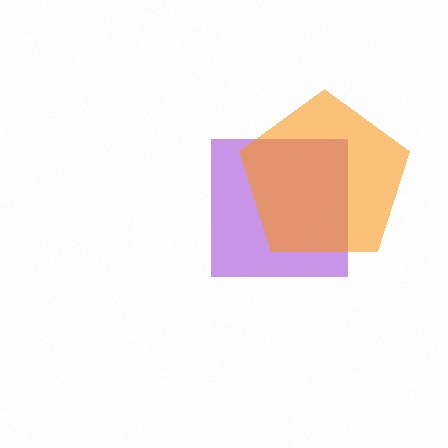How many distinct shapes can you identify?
There are 2 distinct shapes: a purple square, an orange pentagon.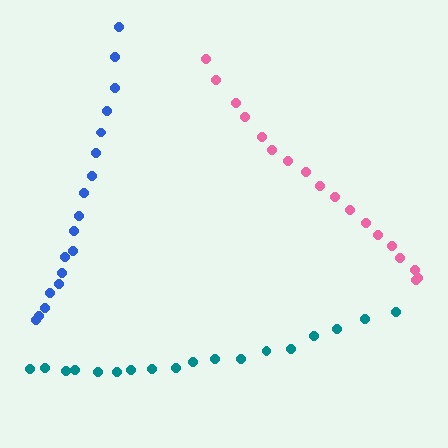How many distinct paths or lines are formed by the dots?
There are 3 distinct paths.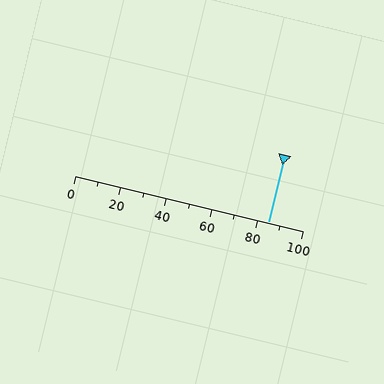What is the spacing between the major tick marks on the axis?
The major ticks are spaced 20 apart.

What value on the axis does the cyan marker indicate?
The marker indicates approximately 85.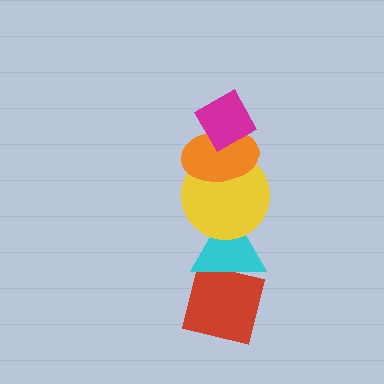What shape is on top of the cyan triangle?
The yellow circle is on top of the cyan triangle.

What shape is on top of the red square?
The cyan triangle is on top of the red square.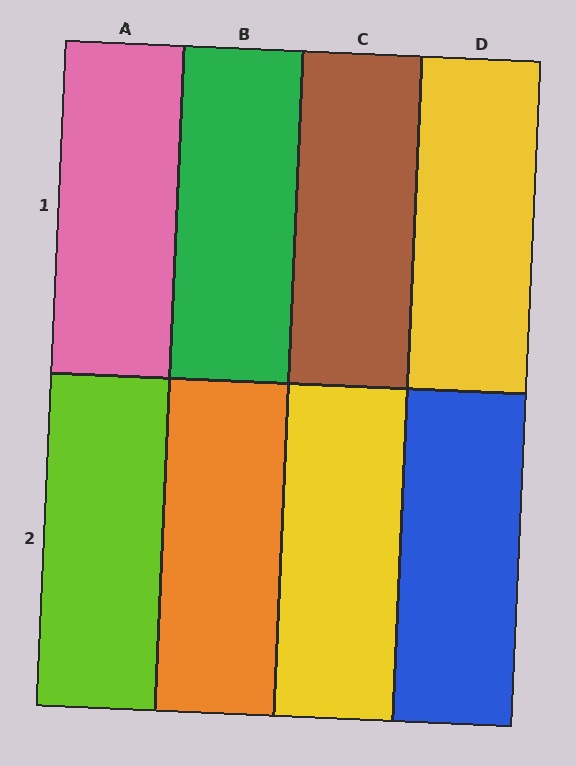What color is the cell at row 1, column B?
Green.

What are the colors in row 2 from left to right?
Lime, orange, yellow, blue.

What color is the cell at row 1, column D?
Yellow.